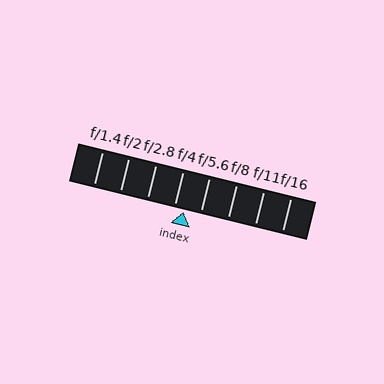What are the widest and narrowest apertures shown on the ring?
The widest aperture shown is f/1.4 and the narrowest is f/16.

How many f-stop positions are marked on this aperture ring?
There are 8 f-stop positions marked.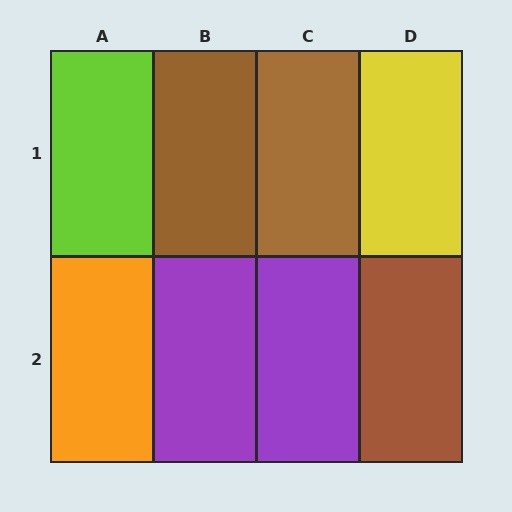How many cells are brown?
3 cells are brown.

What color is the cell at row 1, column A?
Lime.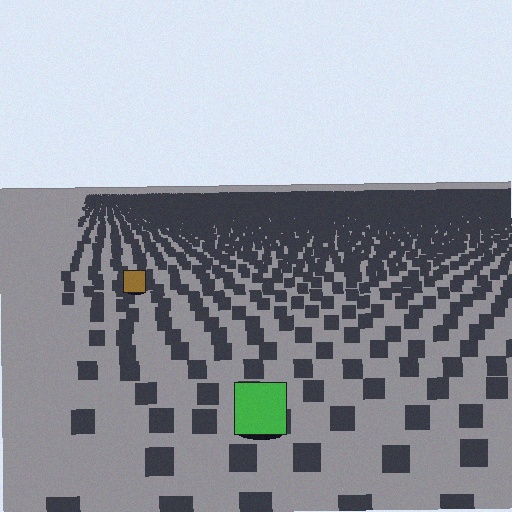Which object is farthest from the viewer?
The brown square is farthest from the viewer. It appears smaller and the ground texture around it is denser.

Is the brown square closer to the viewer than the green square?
No. The green square is closer — you can tell from the texture gradient: the ground texture is coarser near it.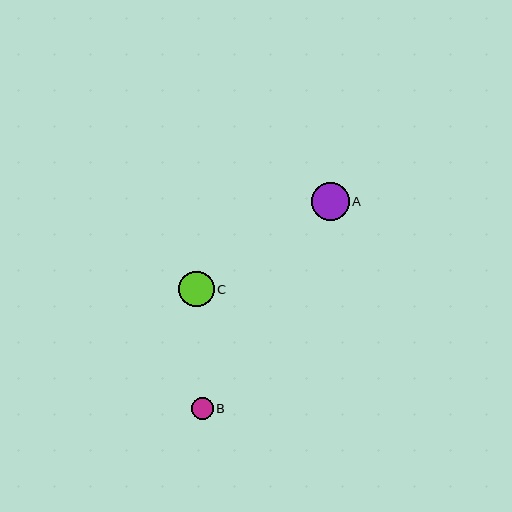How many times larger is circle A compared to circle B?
Circle A is approximately 1.7 times the size of circle B.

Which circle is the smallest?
Circle B is the smallest with a size of approximately 22 pixels.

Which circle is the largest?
Circle A is the largest with a size of approximately 38 pixels.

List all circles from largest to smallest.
From largest to smallest: A, C, B.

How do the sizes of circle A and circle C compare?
Circle A and circle C are approximately the same size.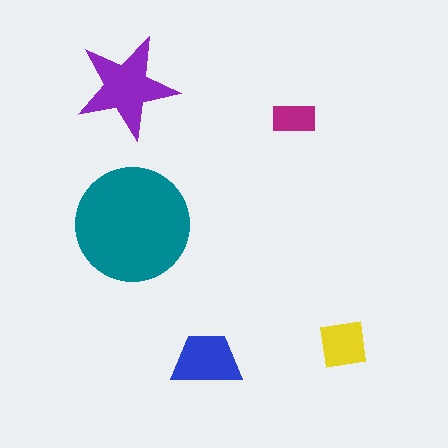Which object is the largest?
The teal circle.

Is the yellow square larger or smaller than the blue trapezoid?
Smaller.